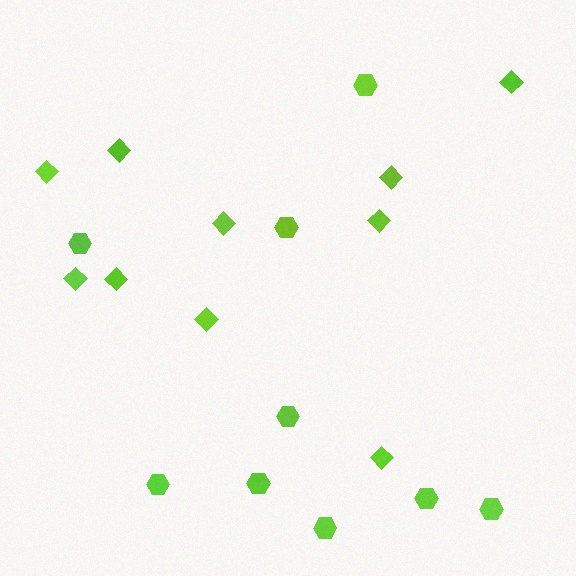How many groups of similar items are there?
There are 2 groups: one group of hexagons (9) and one group of diamonds (10).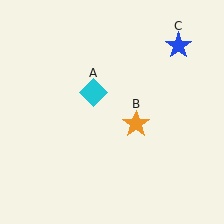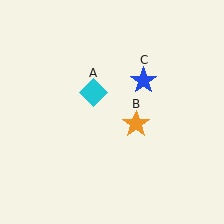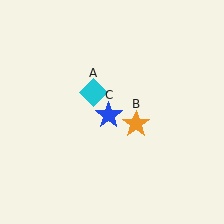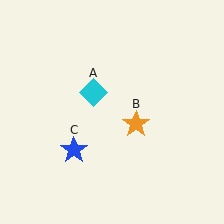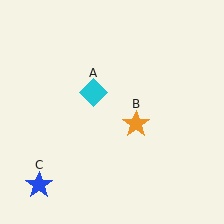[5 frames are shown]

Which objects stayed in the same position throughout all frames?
Cyan diamond (object A) and orange star (object B) remained stationary.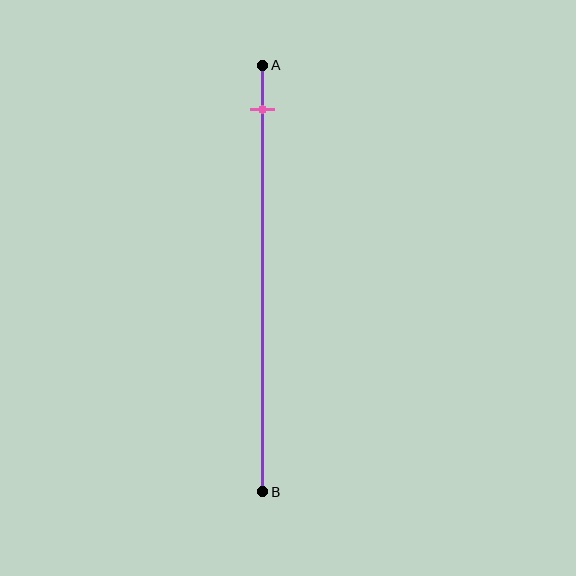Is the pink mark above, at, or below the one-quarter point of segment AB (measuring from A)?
The pink mark is above the one-quarter point of segment AB.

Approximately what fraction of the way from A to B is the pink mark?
The pink mark is approximately 10% of the way from A to B.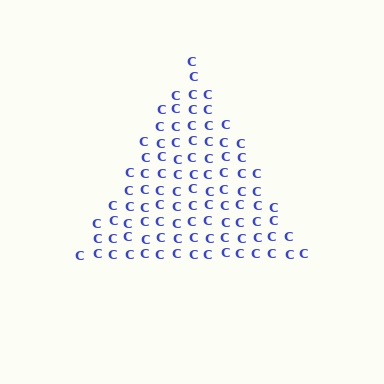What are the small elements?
The small elements are letter C's.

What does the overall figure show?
The overall figure shows a triangle.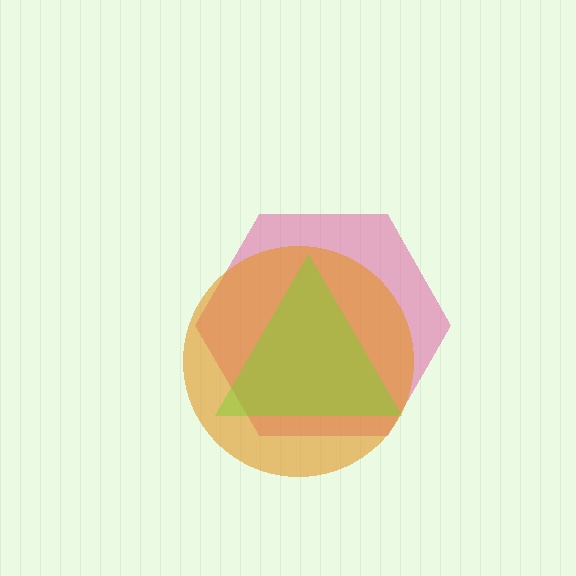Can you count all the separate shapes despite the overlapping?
Yes, there are 3 separate shapes.